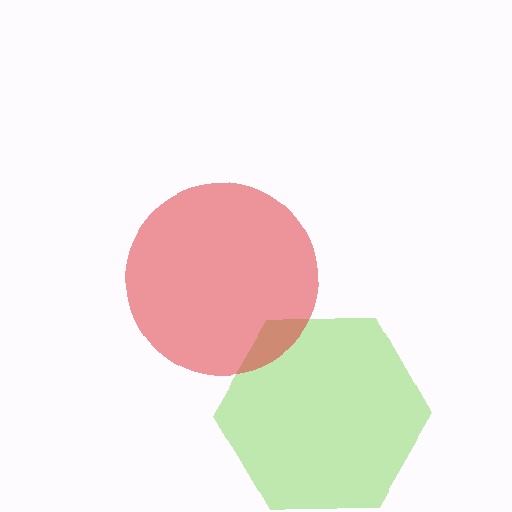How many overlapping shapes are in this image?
There are 2 overlapping shapes in the image.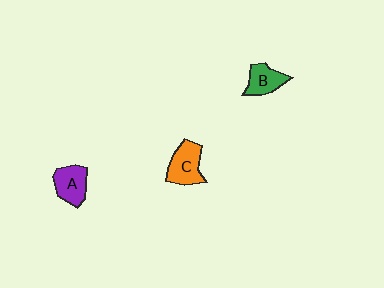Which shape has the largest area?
Shape C (orange).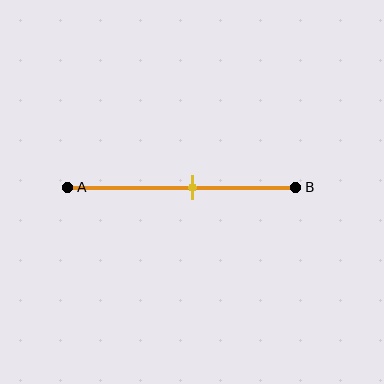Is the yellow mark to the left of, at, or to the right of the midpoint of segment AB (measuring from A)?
The yellow mark is to the right of the midpoint of segment AB.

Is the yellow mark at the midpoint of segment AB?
No, the mark is at about 55% from A, not at the 50% midpoint.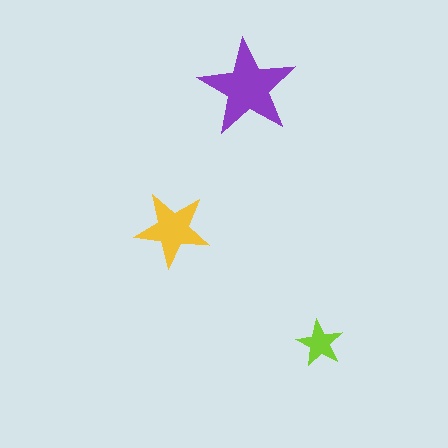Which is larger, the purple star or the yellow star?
The purple one.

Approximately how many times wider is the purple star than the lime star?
About 2 times wider.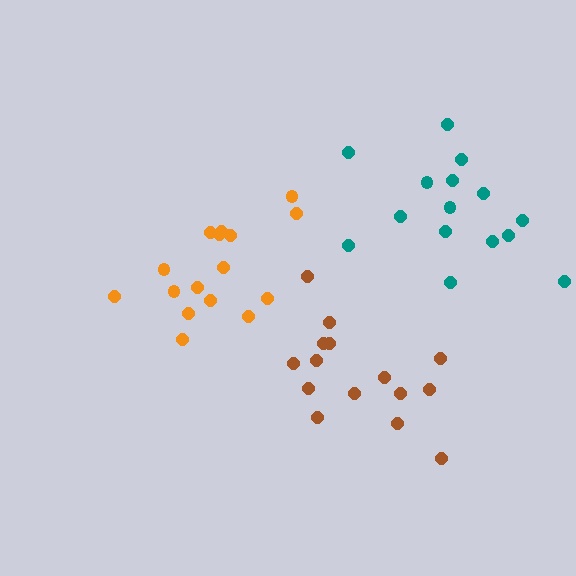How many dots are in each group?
Group 1: 16 dots, Group 2: 15 dots, Group 3: 15 dots (46 total).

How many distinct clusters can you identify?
There are 3 distinct clusters.